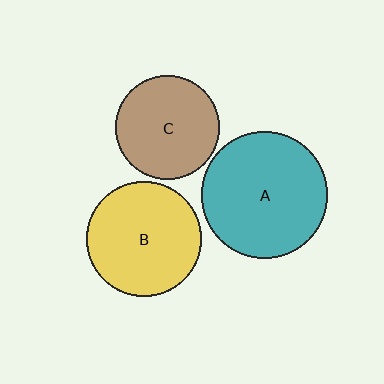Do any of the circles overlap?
No, none of the circles overlap.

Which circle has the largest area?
Circle A (teal).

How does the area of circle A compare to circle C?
Approximately 1.5 times.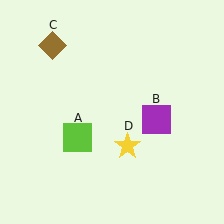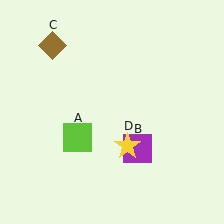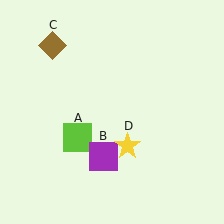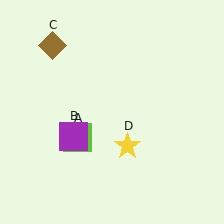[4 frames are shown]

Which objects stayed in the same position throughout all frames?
Lime square (object A) and brown diamond (object C) and yellow star (object D) remained stationary.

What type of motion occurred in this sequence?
The purple square (object B) rotated clockwise around the center of the scene.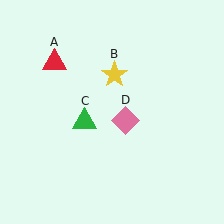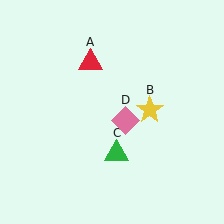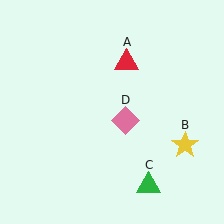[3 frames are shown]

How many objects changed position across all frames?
3 objects changed position: red triangle (object A), yellow star (object B), green triangle (object C).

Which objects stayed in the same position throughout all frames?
Pink diamond (object D) remained stationary.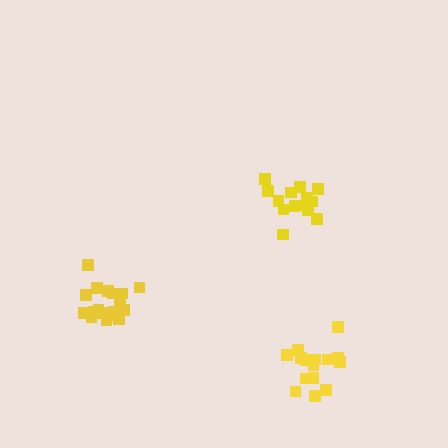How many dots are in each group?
Group 1: 15 dots, Group 2: 14 dots, Group 3: 18 dots (47 total).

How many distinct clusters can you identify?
There are 3 distinct clusters.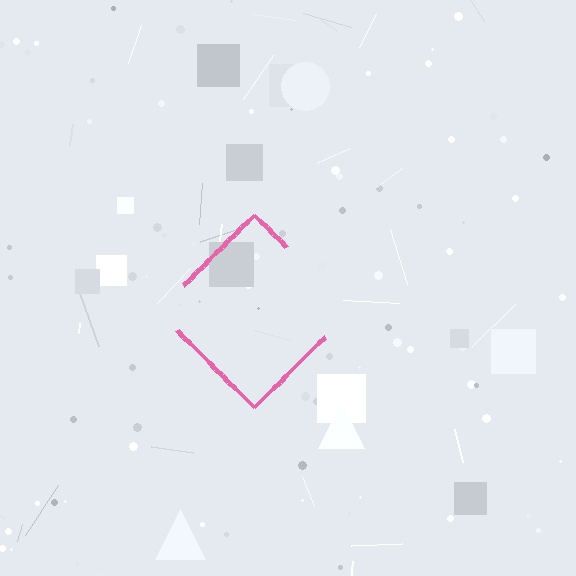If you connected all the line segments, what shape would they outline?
They would outline a diamond.